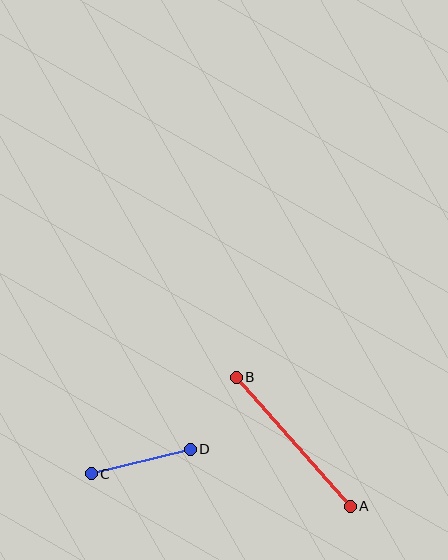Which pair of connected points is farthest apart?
Points A and B are farthest apart.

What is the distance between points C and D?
The distance is approximately 102 pixels.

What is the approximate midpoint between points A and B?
The midpoint is at approximately (293, 442) pixels.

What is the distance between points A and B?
The distance is approximately 172 pixels.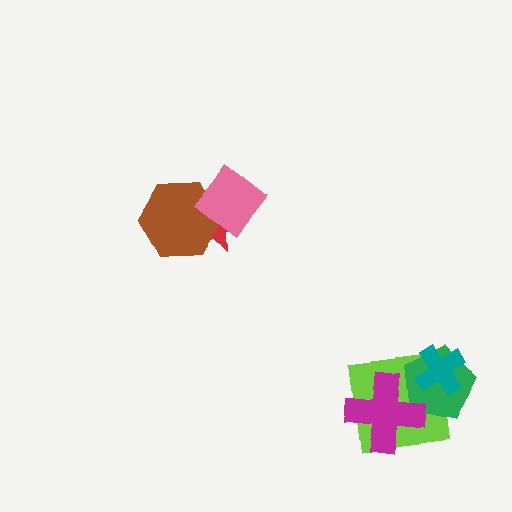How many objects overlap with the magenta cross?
2 objects overlap with the magenta cross.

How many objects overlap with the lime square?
3 objects overlap with the lime square.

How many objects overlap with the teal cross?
2 objects overlap with the teal cross.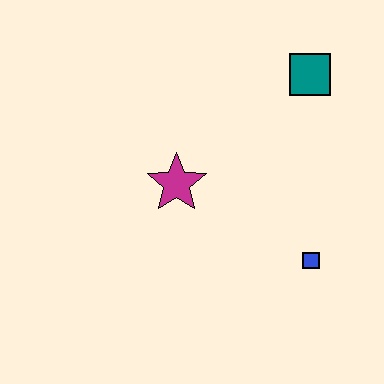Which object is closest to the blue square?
The magenta star is closest to the blue square.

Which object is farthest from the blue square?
The teal square is farthest from the blue square.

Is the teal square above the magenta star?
Yes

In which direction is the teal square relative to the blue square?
The teal square is above the blue square.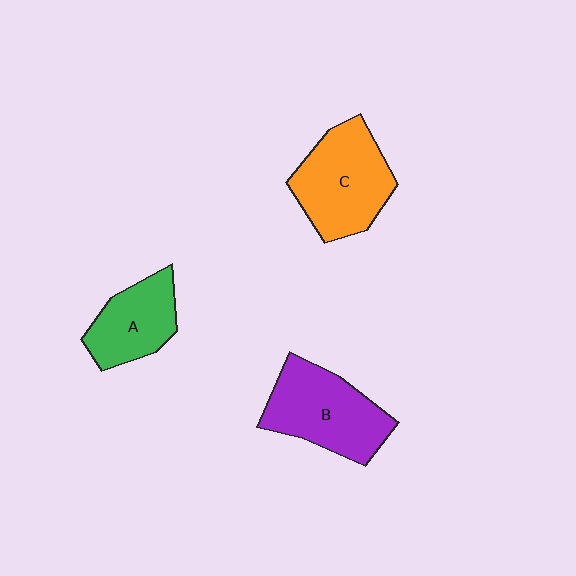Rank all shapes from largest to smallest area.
From largest to smallest: C (orange), B (purple), A (green).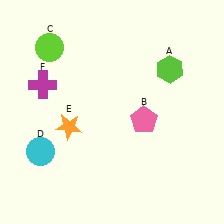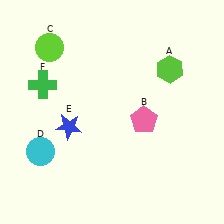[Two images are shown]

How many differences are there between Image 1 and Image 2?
There are 2 differences between the two images.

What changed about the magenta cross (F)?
In Image 1, F is magenta. In Image 2, it changed to green.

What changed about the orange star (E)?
In Image 1, E is orange. In Image 2, it changed to blue.